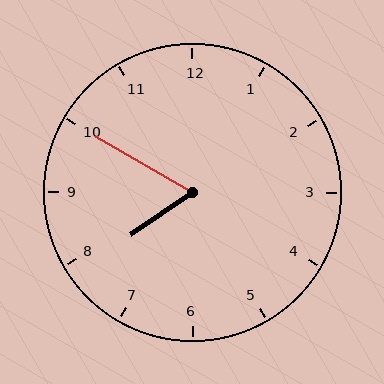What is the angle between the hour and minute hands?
Approximately 65 degrees.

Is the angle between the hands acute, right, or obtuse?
It is acute.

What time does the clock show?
7:50.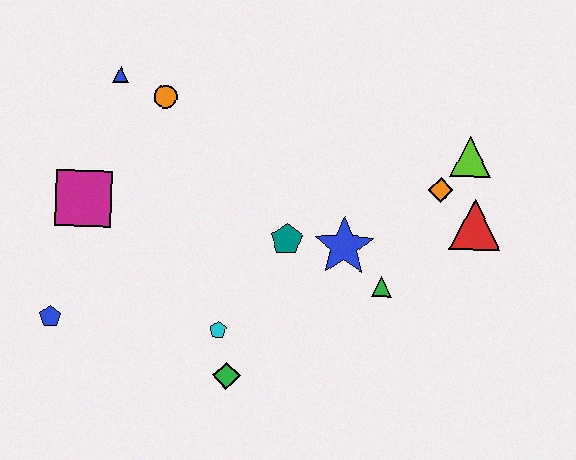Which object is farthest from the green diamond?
The lime triangle is farthest from the green diamond.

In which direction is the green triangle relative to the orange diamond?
The green triangle is below the orange diamond.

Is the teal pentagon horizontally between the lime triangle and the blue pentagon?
Yes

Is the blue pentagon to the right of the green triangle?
No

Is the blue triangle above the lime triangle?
Yes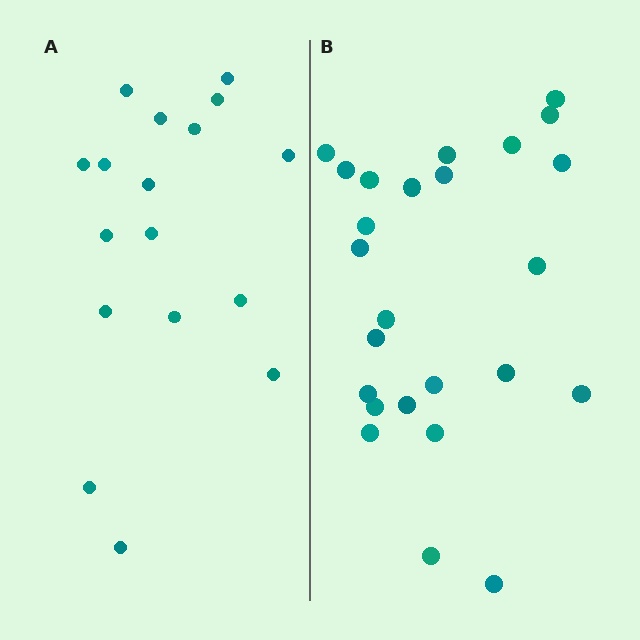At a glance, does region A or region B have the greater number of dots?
Region B (the right region) has more dots.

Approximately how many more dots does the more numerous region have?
Region B has roughly 8 or so more dots than region A.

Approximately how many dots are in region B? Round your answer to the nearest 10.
About 20 dots. (The exact count is 25, which rounds to 20.)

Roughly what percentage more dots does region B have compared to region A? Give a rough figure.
About 45% more.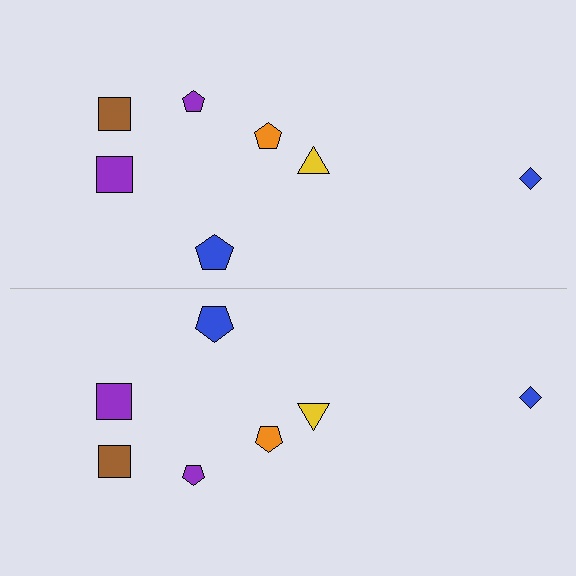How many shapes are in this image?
There are 14 shapes in this image.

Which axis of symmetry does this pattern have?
The pattern has a horizontal axis of symmetry running through the center of the image.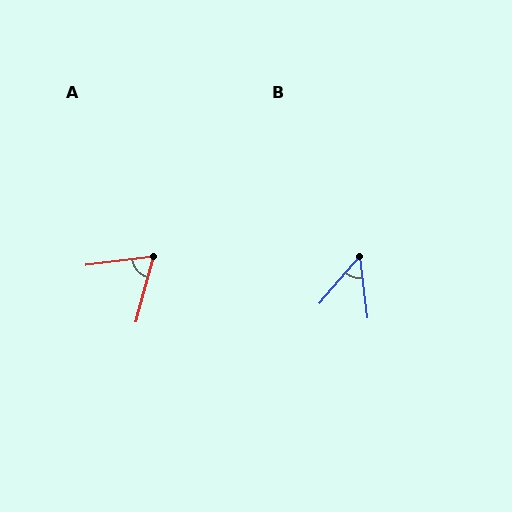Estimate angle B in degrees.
Approximately 48 degrees.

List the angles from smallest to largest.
B (48°), A (68°).